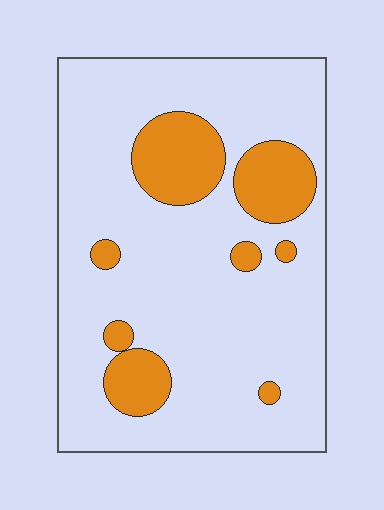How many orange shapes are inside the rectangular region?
8.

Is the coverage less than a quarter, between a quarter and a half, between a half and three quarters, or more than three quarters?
Less than a quarter.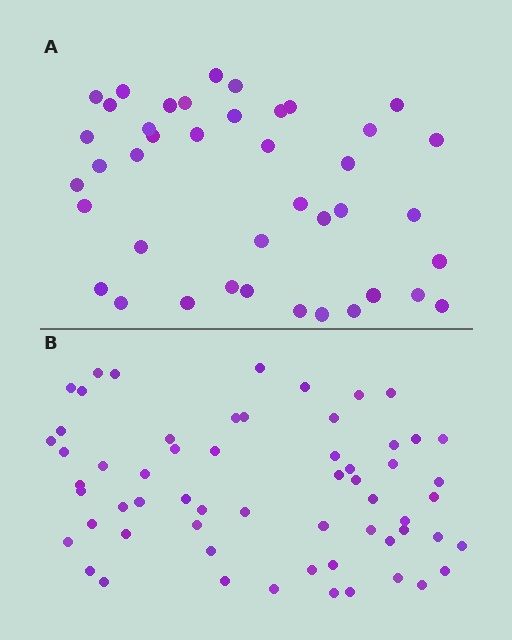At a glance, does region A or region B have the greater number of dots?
Region B (the bottom region) has more dots.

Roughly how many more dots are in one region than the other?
Region B has approximately 20 more dots than region A.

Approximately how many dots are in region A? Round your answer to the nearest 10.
About 40 dots. (The exact count is 41, which rounds to 40.)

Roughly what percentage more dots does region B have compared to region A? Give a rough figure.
About 45% more.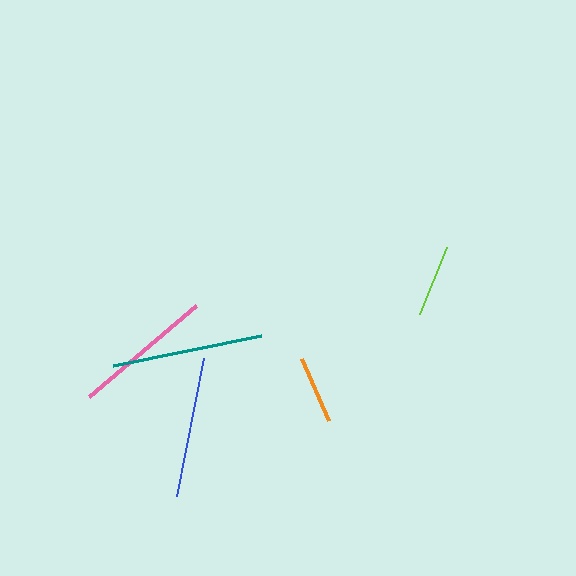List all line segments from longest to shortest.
From longest to shortest: teal, pink, blue, lime, orange.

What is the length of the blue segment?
The blue segment is approximately 140 pixels long.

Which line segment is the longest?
The teal line is the longest at approximately 151 pixels.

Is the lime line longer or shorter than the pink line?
The pink line is longer than the lime line.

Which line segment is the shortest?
The orange line is the shortest at approximately 68 pixels.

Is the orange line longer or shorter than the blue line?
The blue line is longer than the orange line.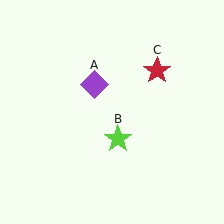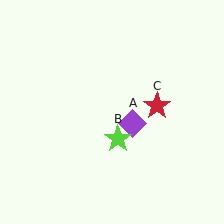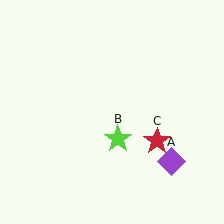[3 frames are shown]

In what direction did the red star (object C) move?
The red star (object C) moved down.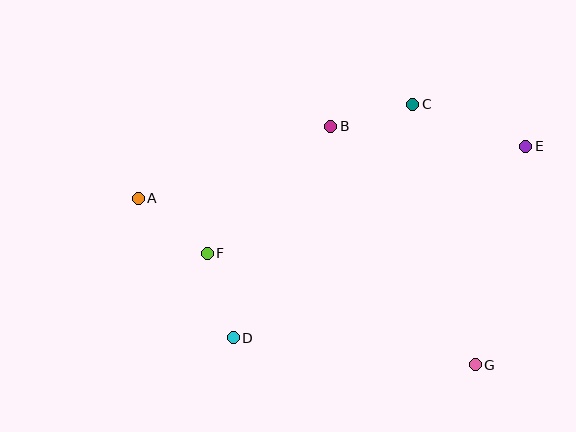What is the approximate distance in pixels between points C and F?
The distance between C and F is approximately 254 pixels.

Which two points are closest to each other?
Points B and C are closest to each other.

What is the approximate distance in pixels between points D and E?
The distance between D and E is approximately 350 pixels.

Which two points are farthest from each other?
Points A and E are farthest from each other.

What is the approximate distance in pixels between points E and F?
The distance between E and F is approximately 336 pixels.